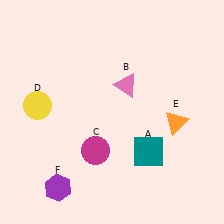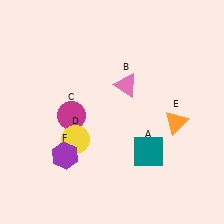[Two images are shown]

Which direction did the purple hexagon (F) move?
The purple hexagon (F) moved up.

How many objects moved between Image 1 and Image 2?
3 objects moved between the two images.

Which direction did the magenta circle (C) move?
The magenta circle (C) moved up.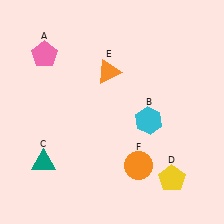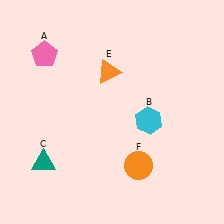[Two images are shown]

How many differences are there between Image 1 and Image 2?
There is 1 difference between the two images.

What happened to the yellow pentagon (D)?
The yellow pentagon (D) was removed in Image 2. It was in the bottom-right area of Image 1.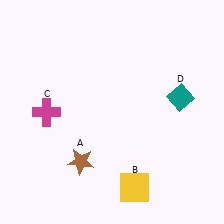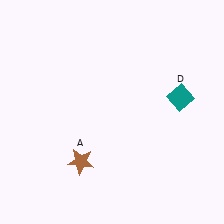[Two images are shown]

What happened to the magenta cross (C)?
The magenta cross (C) was removed in Image 2. It was in the bottom-left area of Image 1.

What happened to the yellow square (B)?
The yellow square (B) was removed in Image 2. It was in the bottom-right area of Image 1.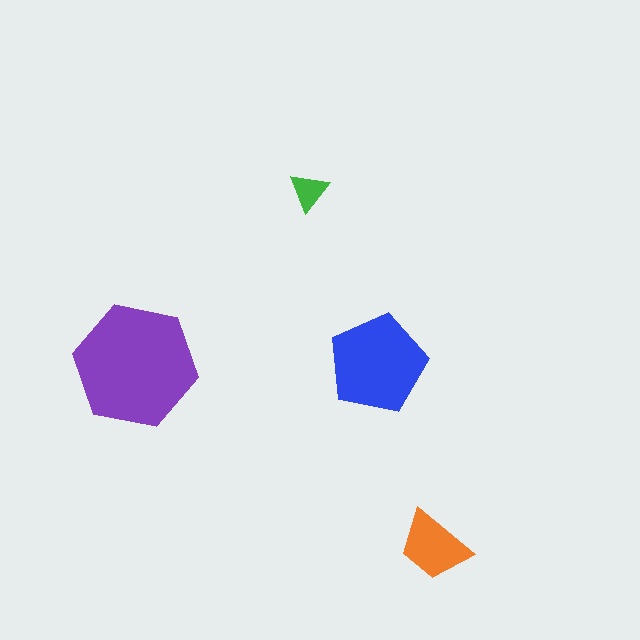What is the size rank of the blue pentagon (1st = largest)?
2nd.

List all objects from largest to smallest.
The purple hexagon, the blue pentagon, the orange trapezoid, the green triangle.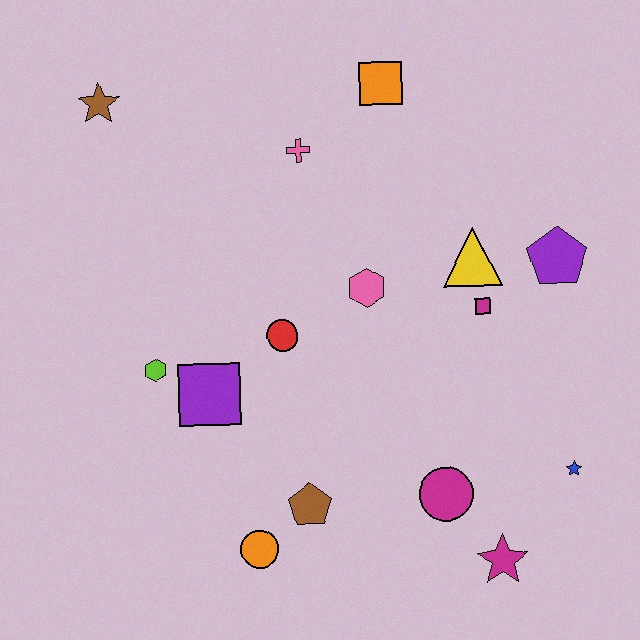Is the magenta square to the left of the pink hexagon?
No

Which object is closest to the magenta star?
The magenta circle is closest to the magenta star.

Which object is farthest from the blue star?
The brown star is farthest from the blue star.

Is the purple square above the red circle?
No